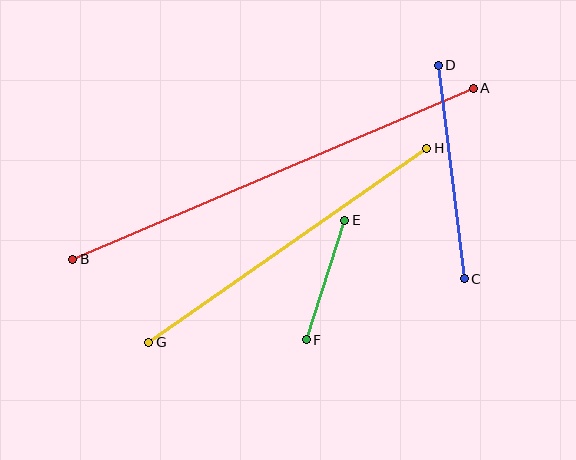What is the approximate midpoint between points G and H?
The midpoint is at approximately (288, 245) pixels.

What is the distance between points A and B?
The distance is approximately 436 pixels.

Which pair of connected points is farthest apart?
Points A and B are farthest apart.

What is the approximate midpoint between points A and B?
The midpoint is at approximately (273, 174) pixels.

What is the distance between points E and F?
The distance is approximately 126 pixels.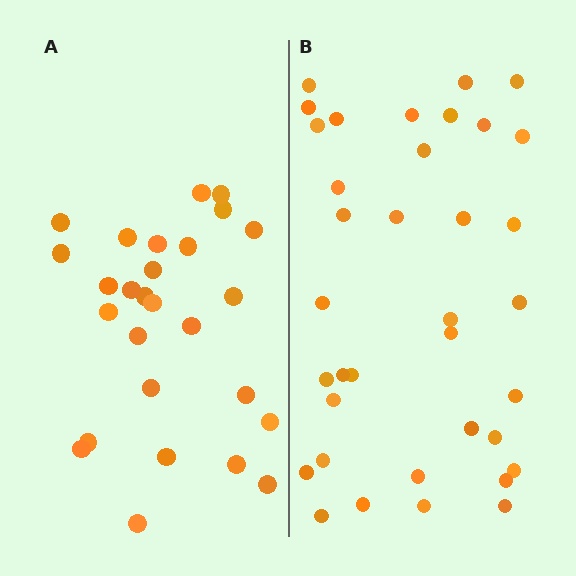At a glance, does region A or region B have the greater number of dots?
Region B (the right region) has more dots.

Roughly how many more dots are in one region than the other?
Region B has roughly 8 or so more dots than region A.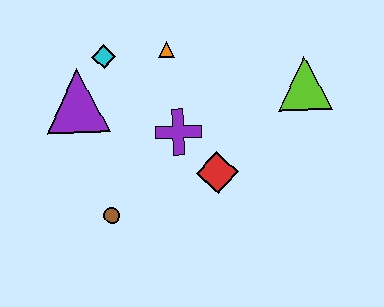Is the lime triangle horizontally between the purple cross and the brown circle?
No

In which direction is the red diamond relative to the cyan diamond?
The red diamond is below the cyan diamond.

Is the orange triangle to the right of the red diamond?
No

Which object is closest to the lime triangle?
The red diamond is closest to the lime triangle.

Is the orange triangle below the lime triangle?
No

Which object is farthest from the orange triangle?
The brown circle is farthest from the orange triangle.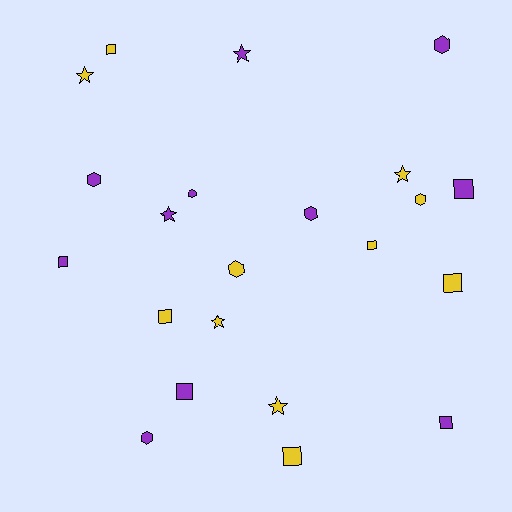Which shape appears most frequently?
Square, with 9 objects.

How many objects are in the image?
There are 22 objects.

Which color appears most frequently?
Yellow, with 11 objects.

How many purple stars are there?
There are 2 purple stars.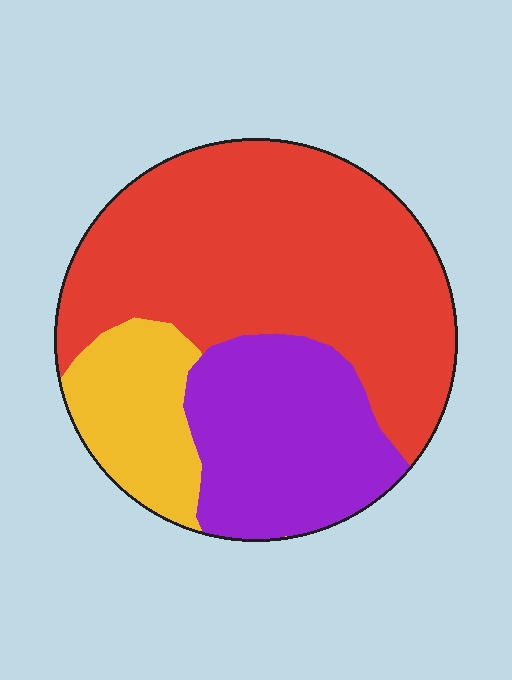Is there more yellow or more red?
Red.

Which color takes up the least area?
Yellow, at roughly 15%.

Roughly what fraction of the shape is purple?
Purple covers roughly 25% of the shape.